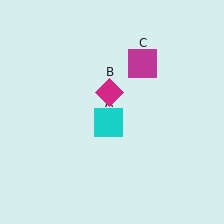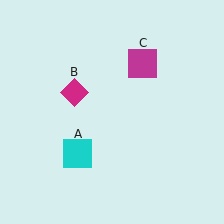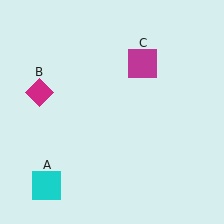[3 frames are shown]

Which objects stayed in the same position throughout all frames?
Magenta square (object C) remained stationary.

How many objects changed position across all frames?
2 objects changed position: cyan square (object A), magenta diamond (object B).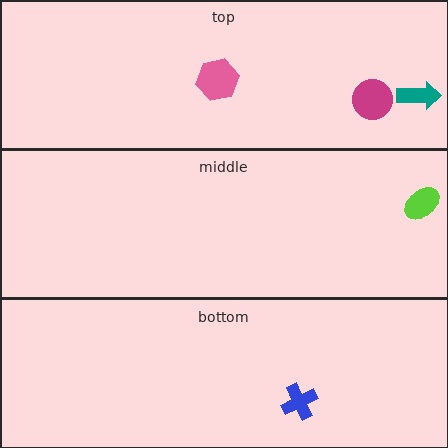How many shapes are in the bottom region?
1.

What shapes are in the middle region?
The lime ellipse.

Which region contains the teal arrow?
The top region.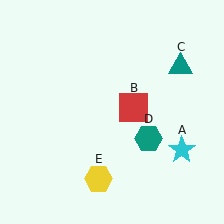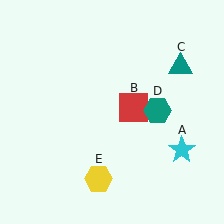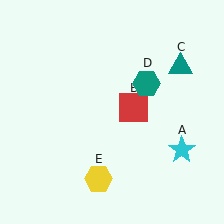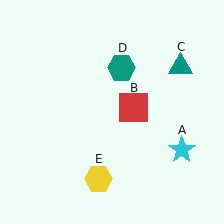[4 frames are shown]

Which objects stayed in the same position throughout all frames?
Cyan star (object A) and red square (object B) and teal triangle (object C) and yellow hexagon (object E) remained stationary.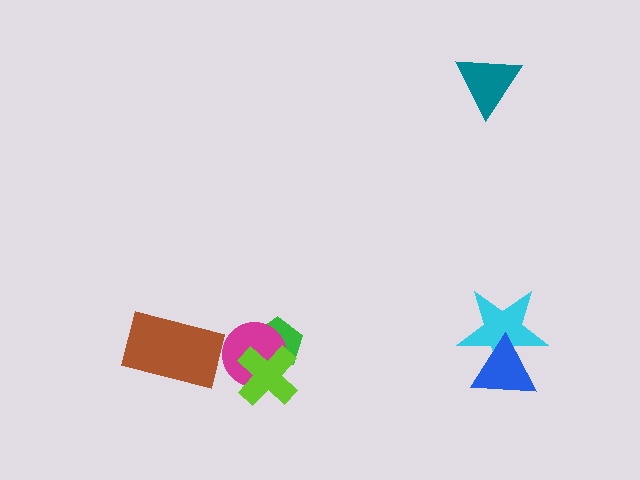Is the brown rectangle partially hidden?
No, no other shape covers it.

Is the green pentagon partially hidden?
Yes, it is partially covered by another shape.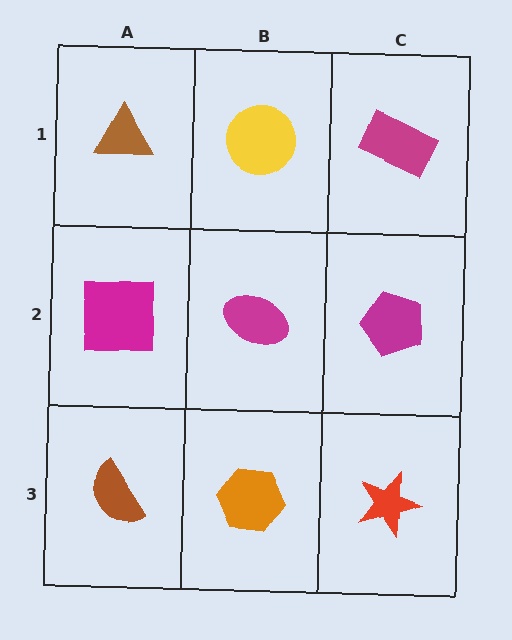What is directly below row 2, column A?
A brown semicircle.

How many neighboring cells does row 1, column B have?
3.